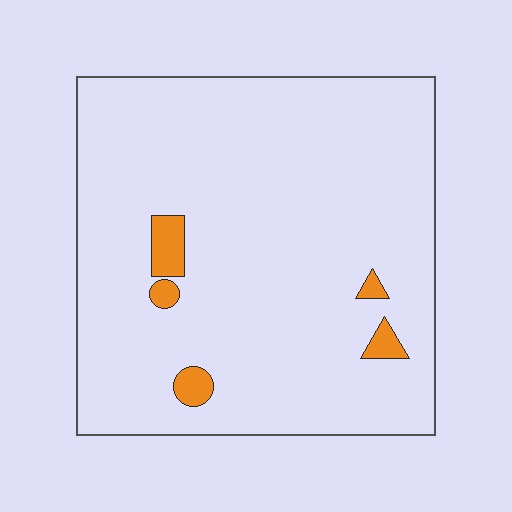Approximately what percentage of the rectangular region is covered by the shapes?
Approximately 5%.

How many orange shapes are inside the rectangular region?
5.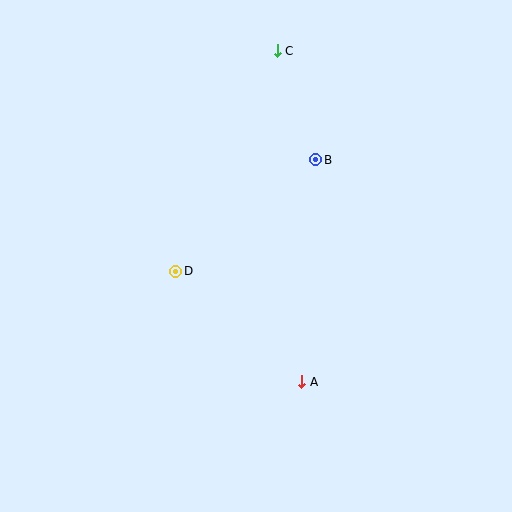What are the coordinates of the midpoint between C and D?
The midpoint between C and D is at (226, 161).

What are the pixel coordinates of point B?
Point B is at (316, 160).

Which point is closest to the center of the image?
Point D at (176, 271) is closest to the center.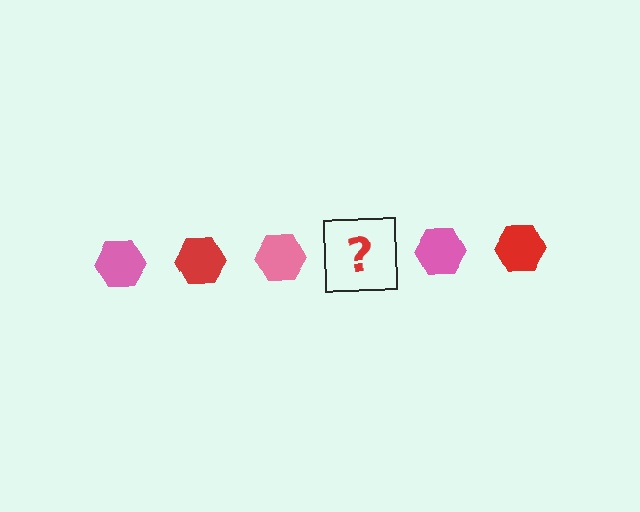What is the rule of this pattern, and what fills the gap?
The rule is that the pattern cycles through pink, red hexagons. The gap should be filled with a red hexagon.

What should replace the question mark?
The question mark should be replaced with a red hexagon.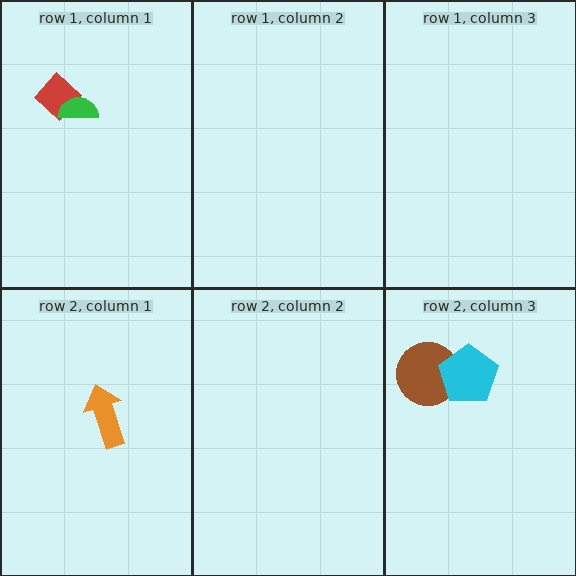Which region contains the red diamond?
The row 1, column 1 region.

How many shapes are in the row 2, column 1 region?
1.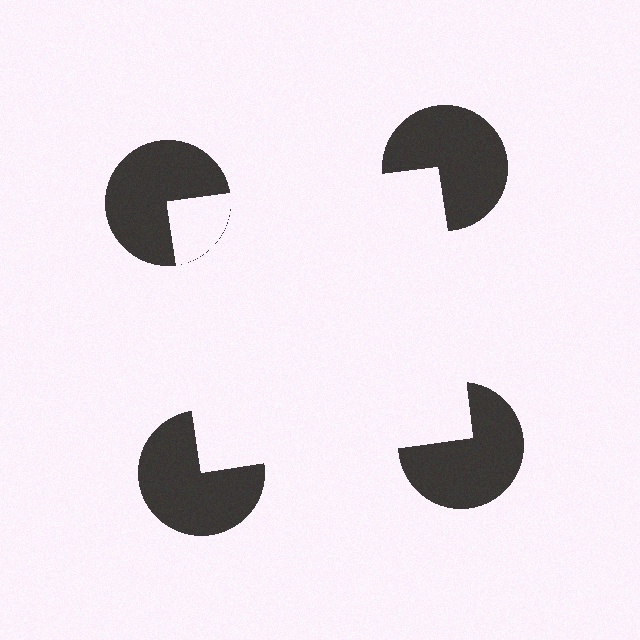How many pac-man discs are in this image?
There are 4 — one at each vertex of the illusory square.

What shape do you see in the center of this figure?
An illusory square — its edges are inferred from the aligned wedge cuts in the pac-man discs, not physically drawn.